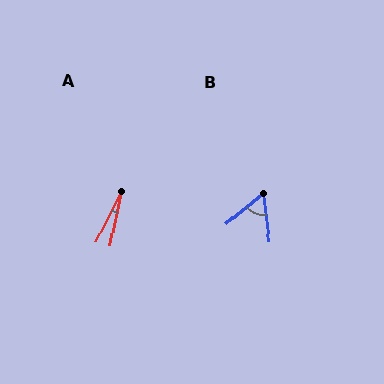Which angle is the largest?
B, at approximately 57 degrees.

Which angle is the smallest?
A, at approximately 15 degrees.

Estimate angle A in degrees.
Approximately 15 degrees.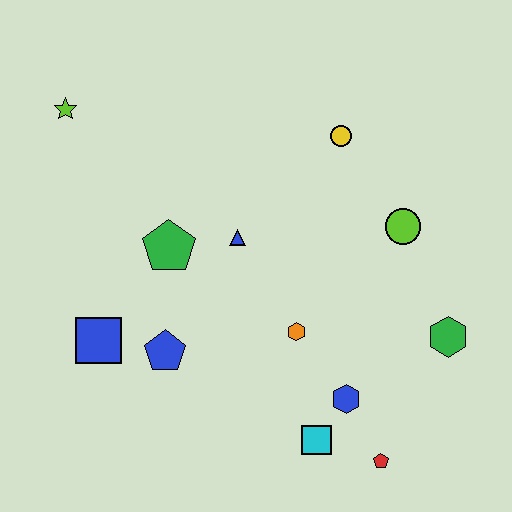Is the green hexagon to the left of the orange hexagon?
No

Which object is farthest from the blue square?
The green hexagon is farthest from the blue square.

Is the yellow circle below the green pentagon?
No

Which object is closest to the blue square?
The blue pentagon is closest to the blue square.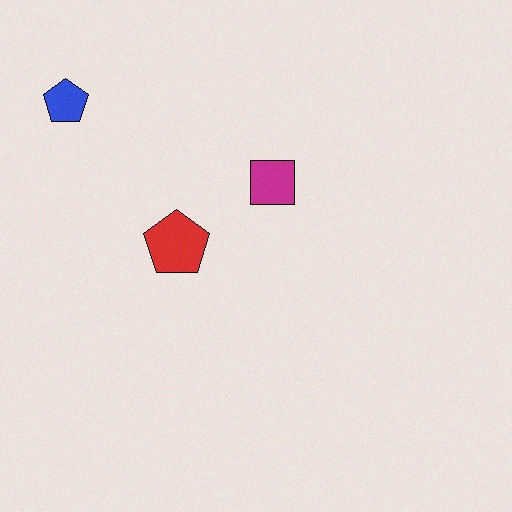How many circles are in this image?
There are no circles.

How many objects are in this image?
There are 3 objects.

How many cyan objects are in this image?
There are no cyan objects.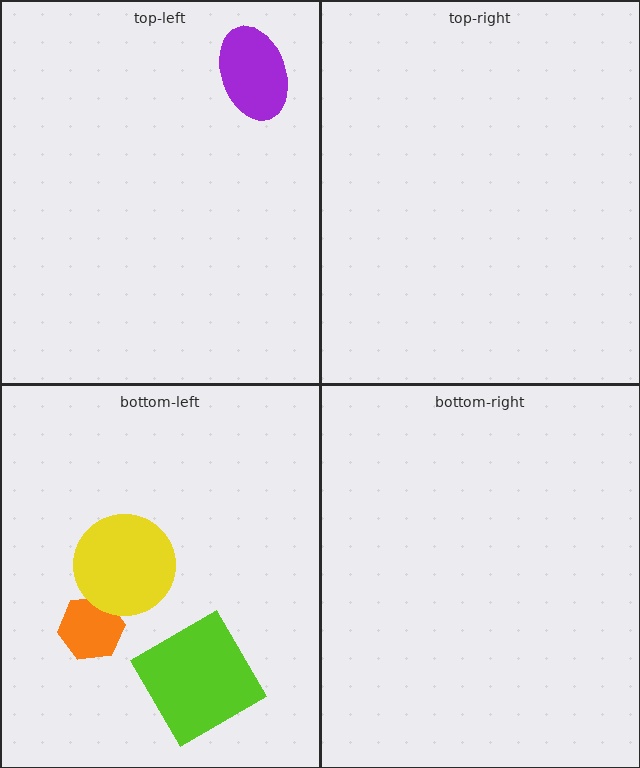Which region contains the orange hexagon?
The bottom-left region.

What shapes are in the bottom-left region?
The orange hexagon, the lime diamond, the yellow circle.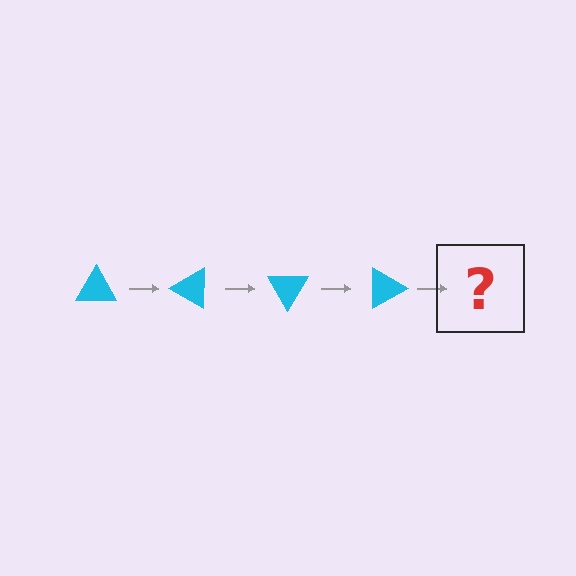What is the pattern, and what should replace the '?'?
The pattern is that the triangle rotates 30 degrees each step. The '?' should be a cyan triangle rotated 120 degrees.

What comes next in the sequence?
The next element should be a cyan triangle rotated 120 degrees.